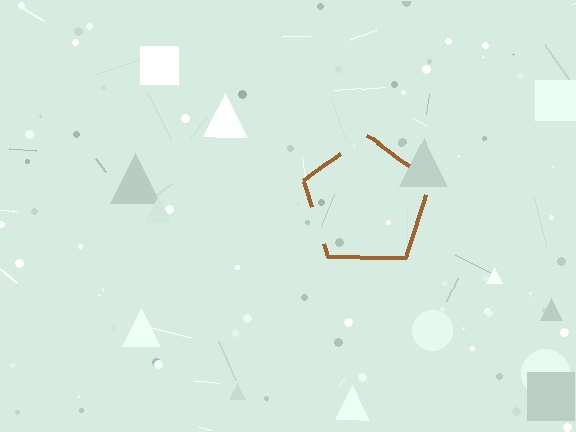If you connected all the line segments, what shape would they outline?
They would outline a pentagon.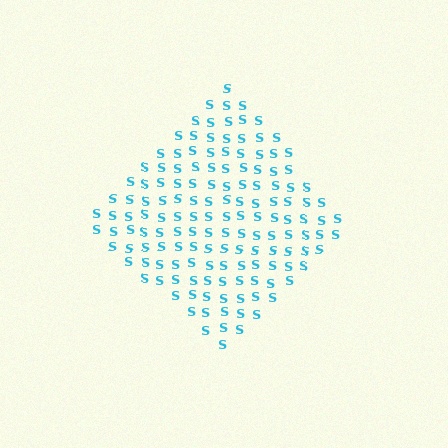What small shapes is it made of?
It is made of small letter S's.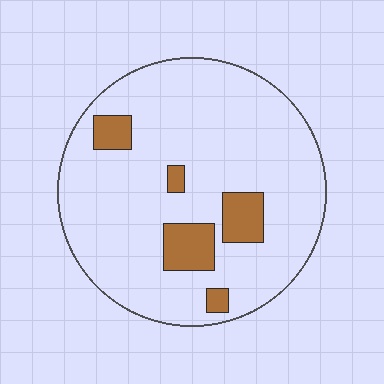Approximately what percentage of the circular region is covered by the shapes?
Approximately 10%.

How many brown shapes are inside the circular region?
5.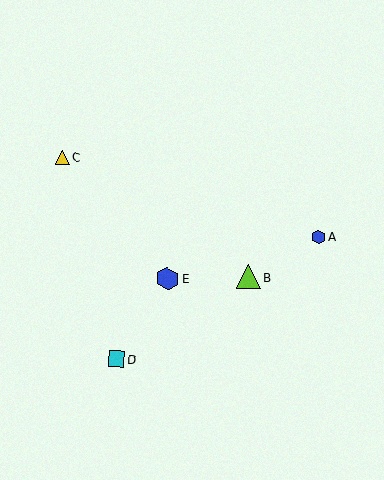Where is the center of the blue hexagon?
The center of the blue hexagon is at (319, 237).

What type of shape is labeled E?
Shape E is a blue hexagon.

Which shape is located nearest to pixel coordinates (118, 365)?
The cyan square (labeled D) at (116, 359) is nearest to that location.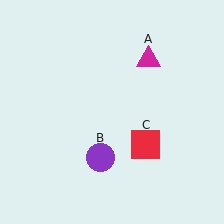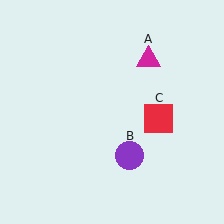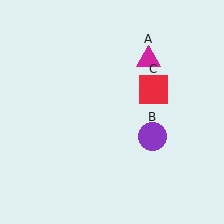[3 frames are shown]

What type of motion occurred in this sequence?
The purple circle (object B), red square (object C) rotated counterclockwise around the center of the scene.